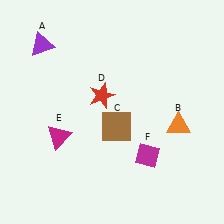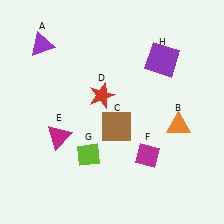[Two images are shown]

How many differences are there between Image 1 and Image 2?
There are 2 differences between the two images.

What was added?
A lime diamond (G), a purple square (H) were added in Image 2.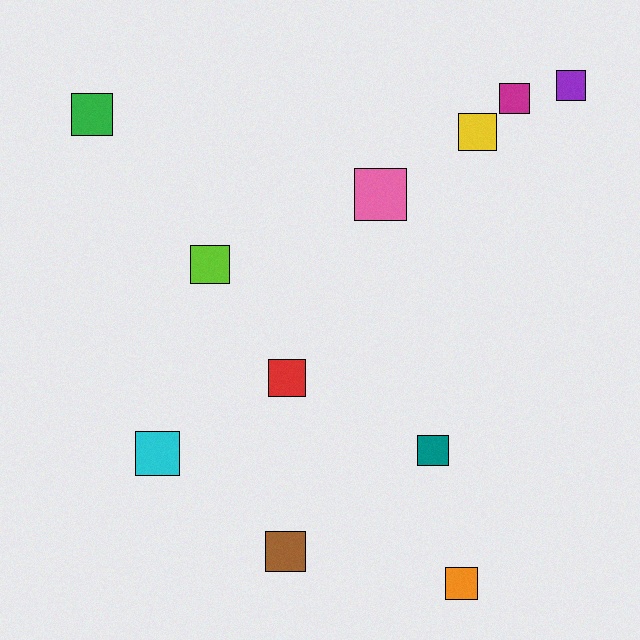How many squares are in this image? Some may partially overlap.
There are 11 squares.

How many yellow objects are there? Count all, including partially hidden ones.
There is 1 yellow object.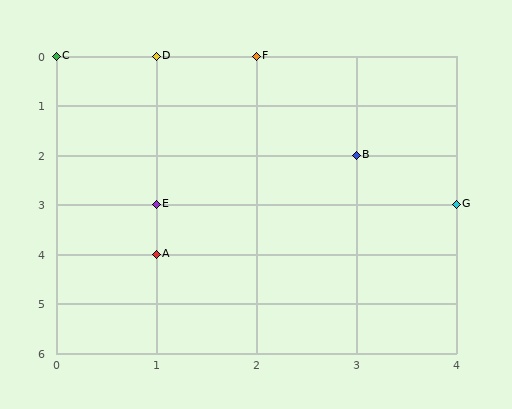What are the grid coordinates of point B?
Point B is at grid coordinates (3, 2).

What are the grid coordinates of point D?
Point D is at grid coordinates (1, 0).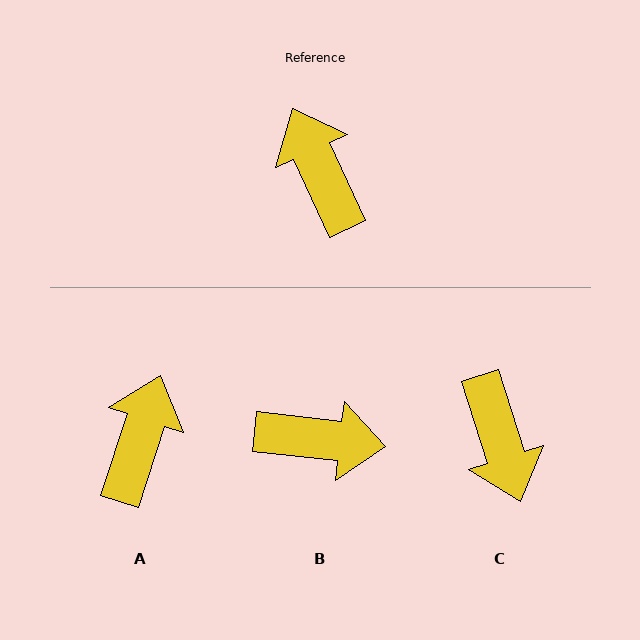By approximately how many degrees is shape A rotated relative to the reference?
Approximately 43 degrees clockwise.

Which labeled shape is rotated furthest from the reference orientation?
C, about 173 degrees away.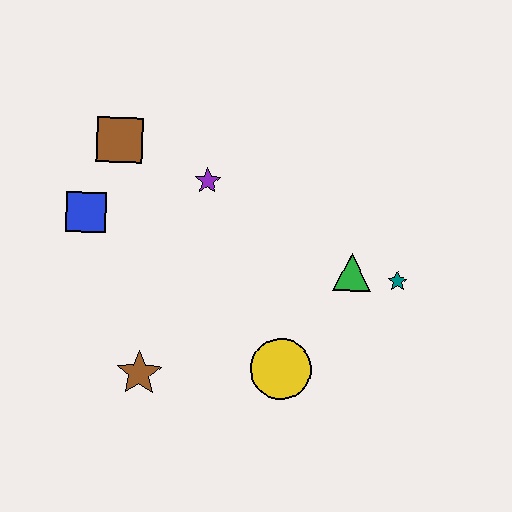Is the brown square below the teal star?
No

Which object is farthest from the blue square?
The teal star is farthest from the blue square.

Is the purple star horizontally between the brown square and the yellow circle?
Yes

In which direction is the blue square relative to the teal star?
The blue square is to the left of the teal star.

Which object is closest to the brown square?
The blue square is closest to the brown square.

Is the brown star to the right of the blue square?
Yes